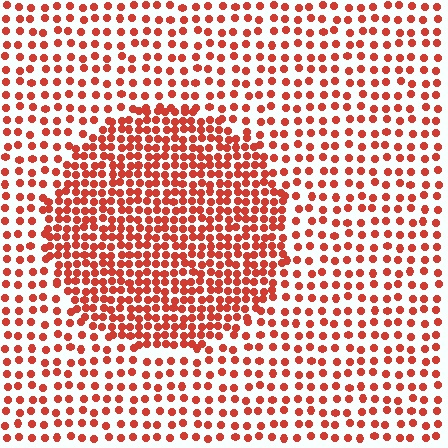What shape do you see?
I see a circle.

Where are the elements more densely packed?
The elements are more densely packed inside the circle boundary.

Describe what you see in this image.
The image contains small red elements arranged at two different densities. A circle-shaped region is visible where the elements are more densely packed than the surrounding area.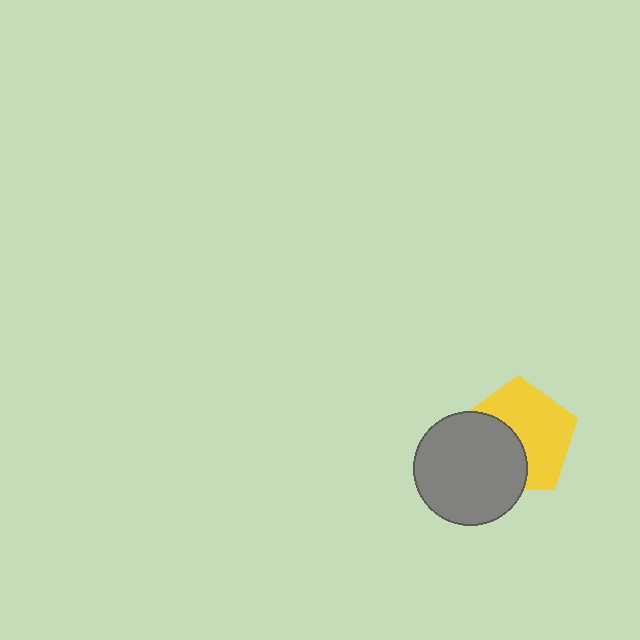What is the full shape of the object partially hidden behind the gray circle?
The partially hidden object is a yellow pentagon.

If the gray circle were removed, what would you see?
You would see the complete yellow pentagon.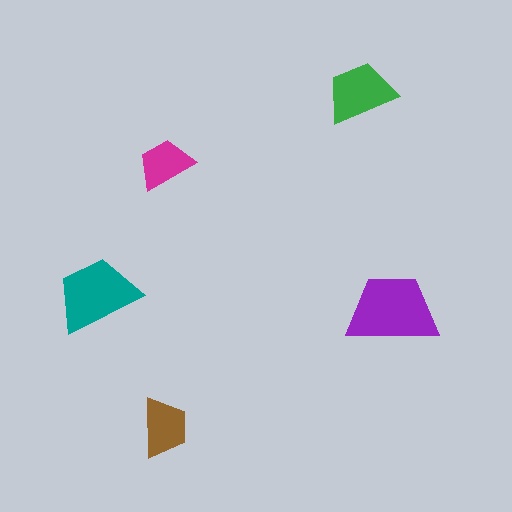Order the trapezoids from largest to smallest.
the purple one, the teal one, the green one, the brown one, the magenta one.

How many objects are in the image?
There are 5 objects in the image.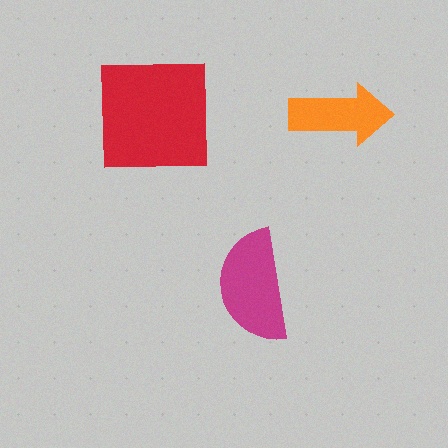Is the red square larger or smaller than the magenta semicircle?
Larger.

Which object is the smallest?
The orange arrow.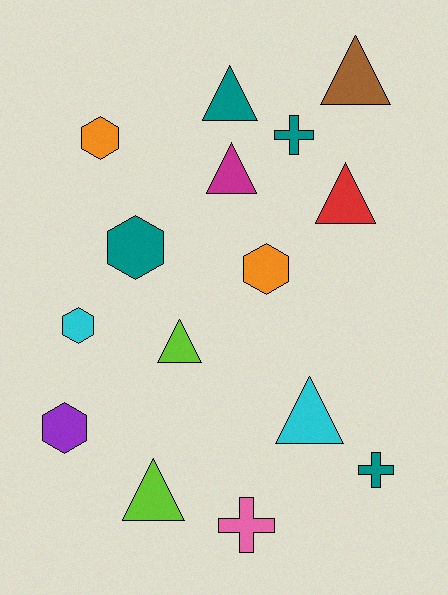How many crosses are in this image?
There are 3 crosses.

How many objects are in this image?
There are 15 objects.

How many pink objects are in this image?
There is 1 pink object.